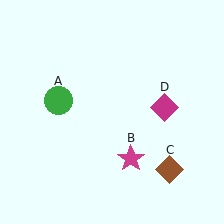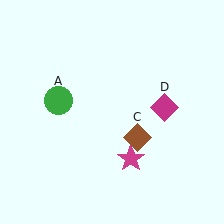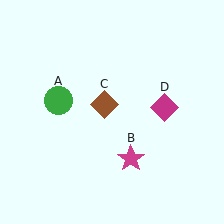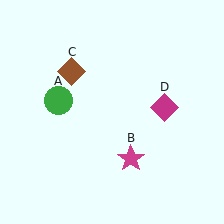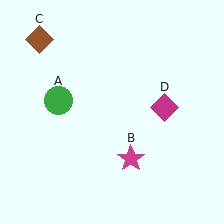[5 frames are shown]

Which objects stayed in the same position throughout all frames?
Green circle (object A) and magenta star (object B) and magenta diamond (object D) remained stationary.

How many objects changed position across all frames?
1 object changed position: brown diamond (object C).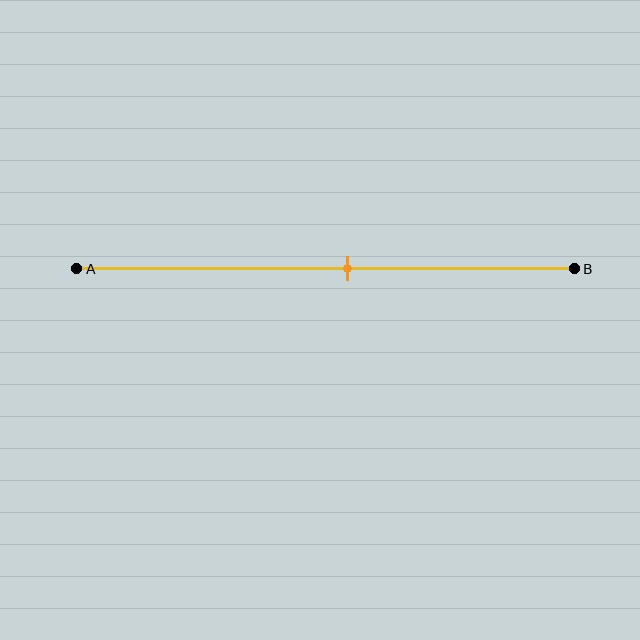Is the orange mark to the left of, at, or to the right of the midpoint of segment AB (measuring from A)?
The orange mark is to the right of the midpoint of segment AB.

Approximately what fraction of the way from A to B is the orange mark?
The orange mark is approximately 55% of the way from A to B.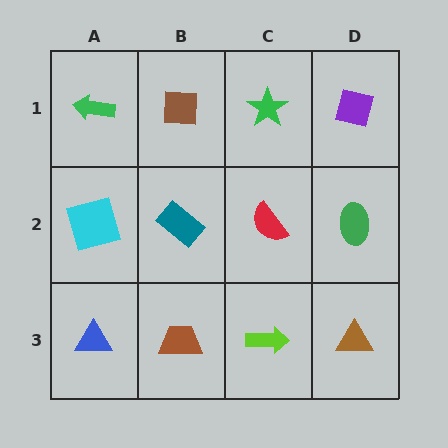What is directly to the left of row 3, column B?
A blue triangle.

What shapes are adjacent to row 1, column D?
A green ellipse (row 2, column D), a green star (row 1, column C).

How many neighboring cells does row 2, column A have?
3.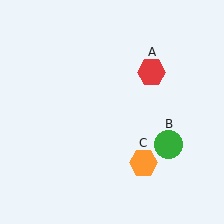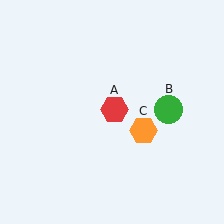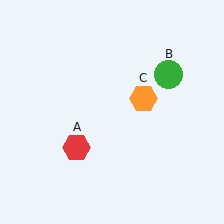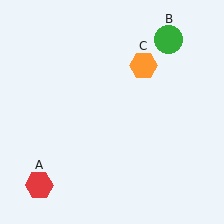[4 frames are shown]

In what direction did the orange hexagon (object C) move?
The orange hexagon (object C) moved up.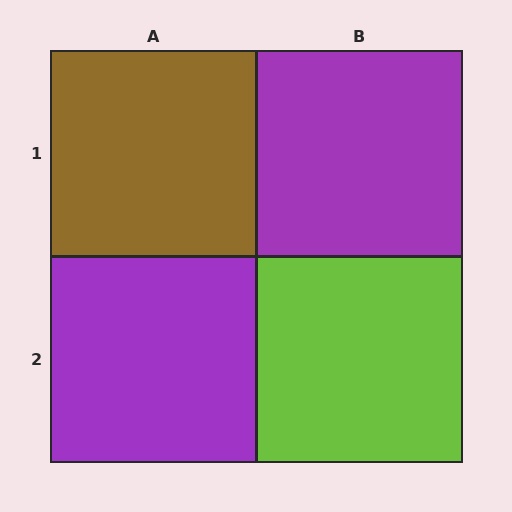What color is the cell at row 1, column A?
Brown.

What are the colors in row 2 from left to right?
Purple, lime.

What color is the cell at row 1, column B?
Purple.